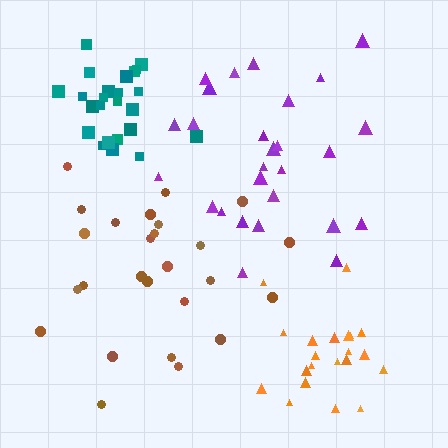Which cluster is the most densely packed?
Teal.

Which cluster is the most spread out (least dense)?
Brown.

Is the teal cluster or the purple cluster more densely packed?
Teal.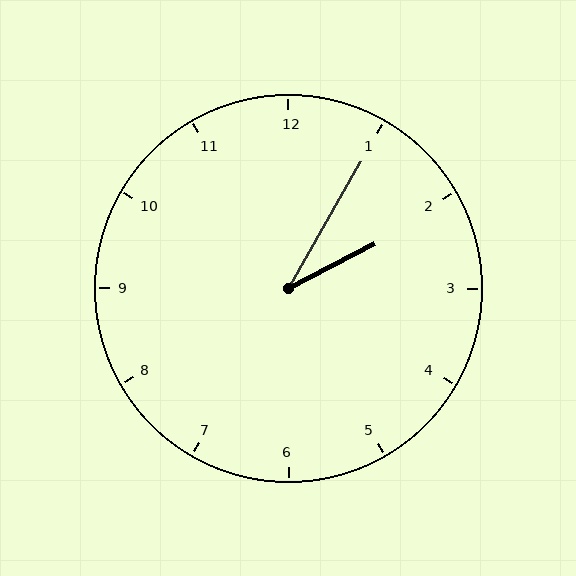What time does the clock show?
2:05.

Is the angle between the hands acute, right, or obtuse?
It is acute.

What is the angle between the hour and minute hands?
Approximately 32 degrees.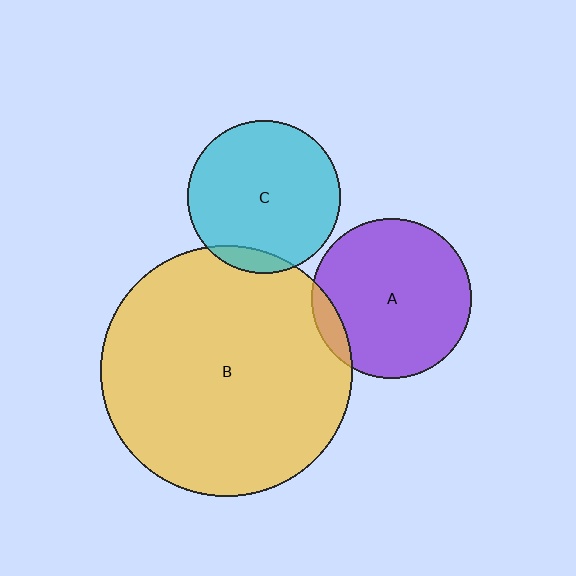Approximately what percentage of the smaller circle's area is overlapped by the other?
Approximately 10%.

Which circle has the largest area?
Circle B (yellow).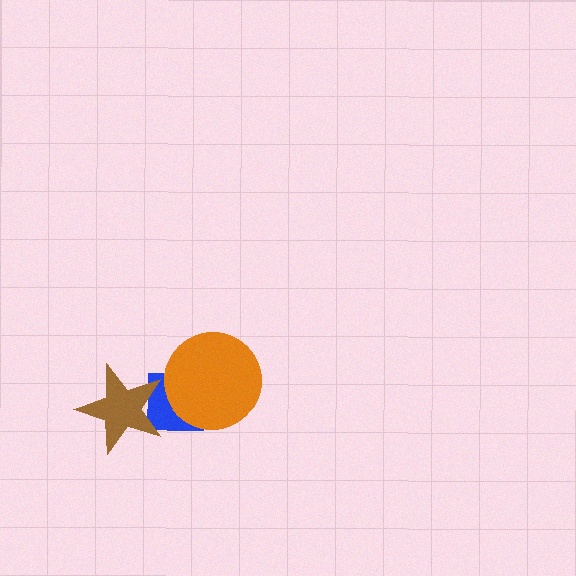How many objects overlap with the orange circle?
1 object overlaps with the orange circle.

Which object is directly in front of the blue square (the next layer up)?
The brown star is directly in front of the blue square.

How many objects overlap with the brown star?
1 object overlaps with the brown star.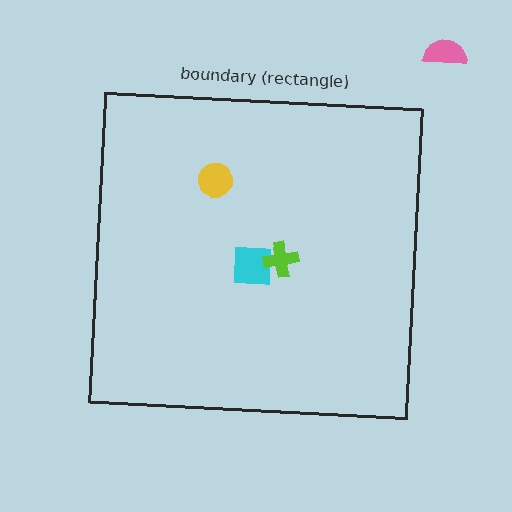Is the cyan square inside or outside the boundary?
Inside.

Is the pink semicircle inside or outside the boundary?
Outside.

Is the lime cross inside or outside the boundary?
Inside.